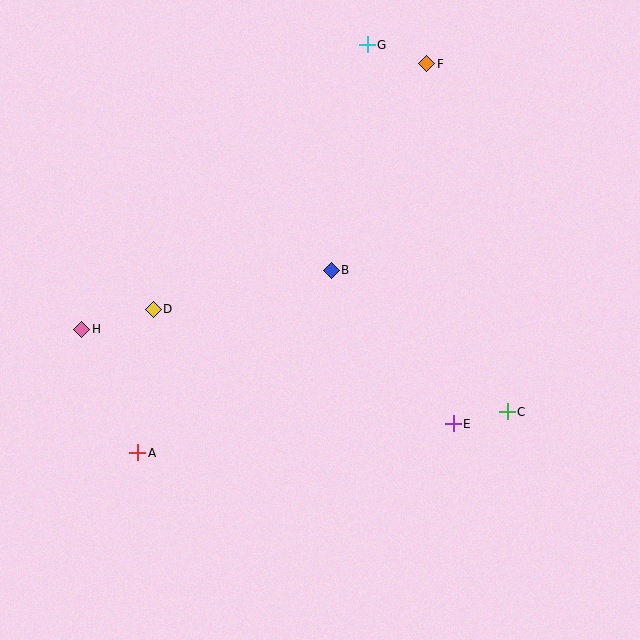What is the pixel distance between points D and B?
The distance between D and B is 182 pixels.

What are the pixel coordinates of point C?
Point C is at (507, 412).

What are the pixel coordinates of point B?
Point B is at (331, 270).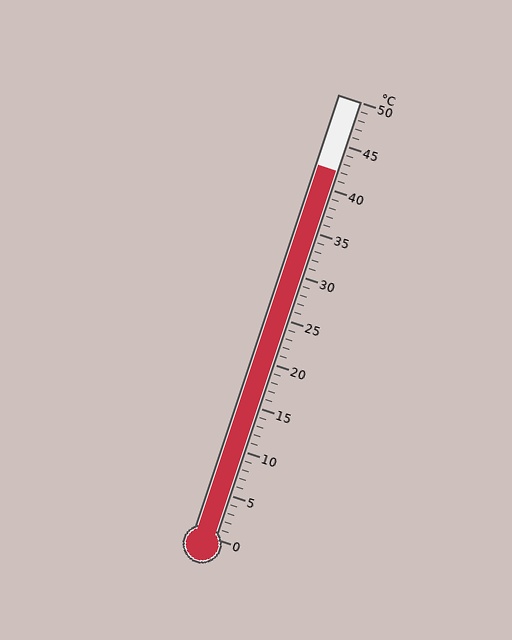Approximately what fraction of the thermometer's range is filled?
The thermometer is filled to approximately 85% of its range.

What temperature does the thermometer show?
The thermometer shows approximately 42°C.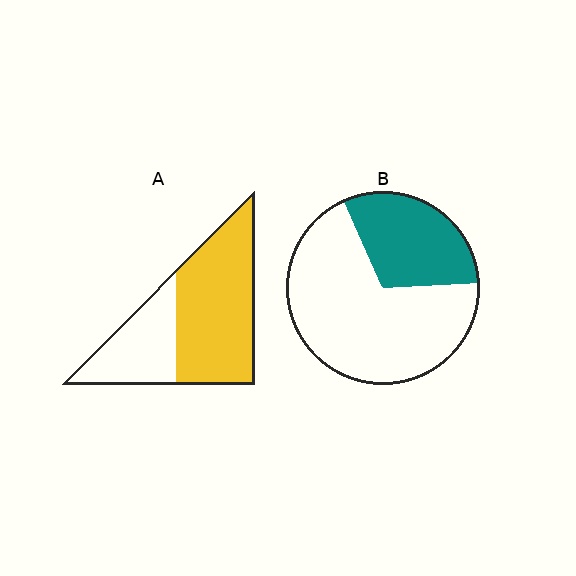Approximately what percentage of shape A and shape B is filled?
A is approximately 65% and B is approximately 30%.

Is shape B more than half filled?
No.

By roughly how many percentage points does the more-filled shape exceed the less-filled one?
By roughly 35 percentage points (A over B).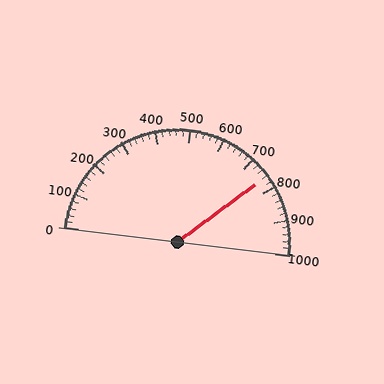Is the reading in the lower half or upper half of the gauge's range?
The reading is in the upper half of the range (0 to 1000).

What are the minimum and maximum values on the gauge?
The gauge ranges from 0 to 1000.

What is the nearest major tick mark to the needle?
The nearest major tick mark is 800.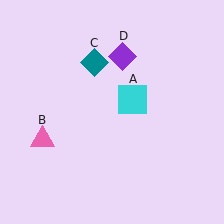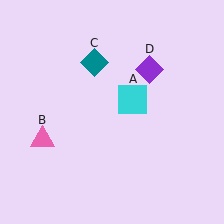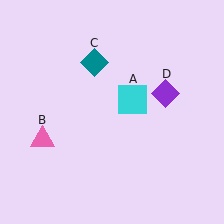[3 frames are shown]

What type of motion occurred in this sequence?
The purple diamond (object D) rotated clockwise around the center of the scene.